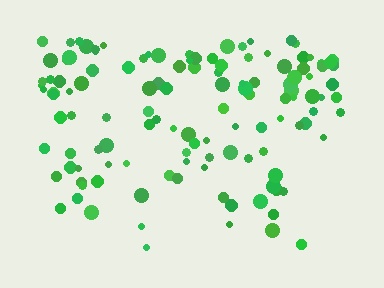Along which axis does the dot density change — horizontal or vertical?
Vertical.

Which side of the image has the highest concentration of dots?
The top.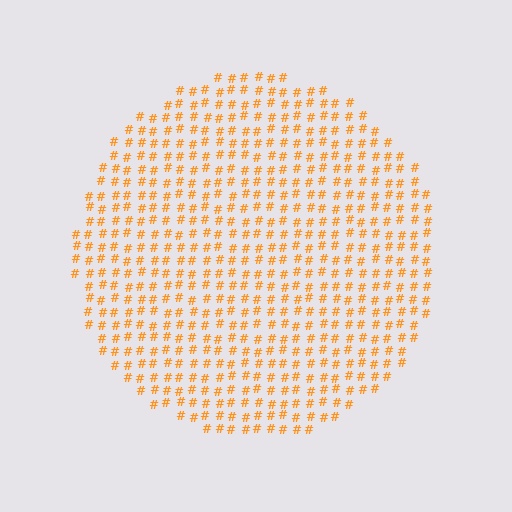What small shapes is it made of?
It is made of small hash symbols.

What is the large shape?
The large shape is a circle.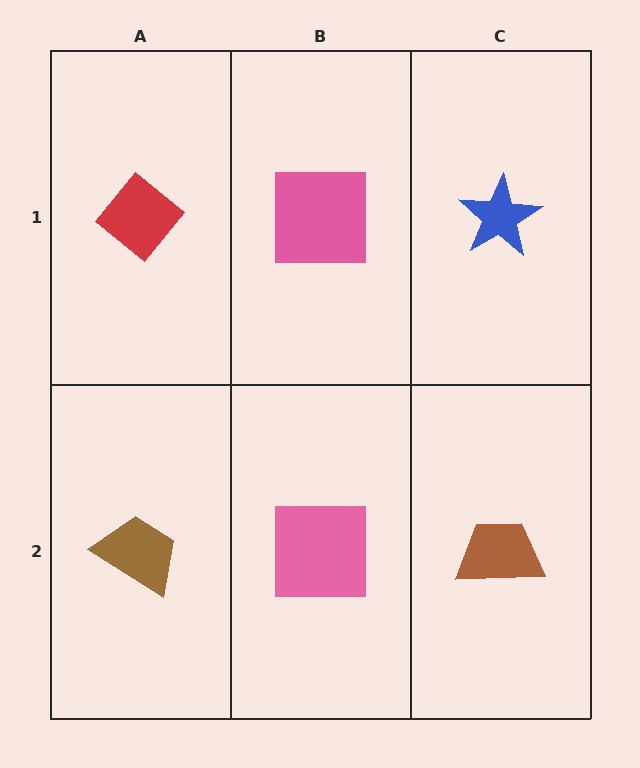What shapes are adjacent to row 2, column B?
A pink square (row 1, column B), a brown trapezoid (row 2, column A), a brown trapezoid (row 2, column C).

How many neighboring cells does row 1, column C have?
2.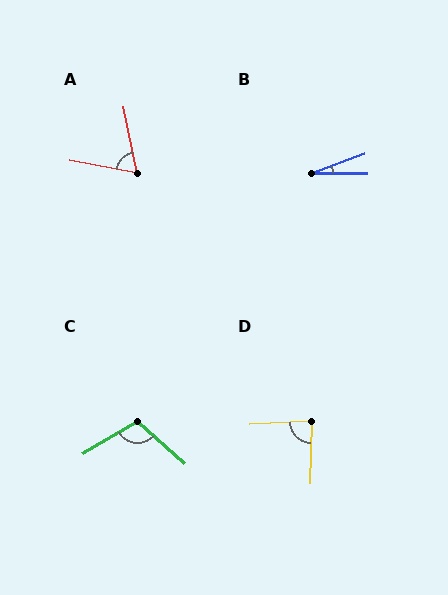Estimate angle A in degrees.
Approximately 68 degrees.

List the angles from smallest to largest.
B (21°), A (68°), D (86°), C (108°).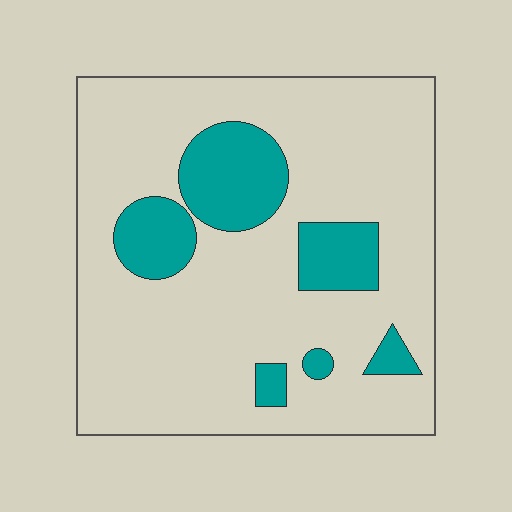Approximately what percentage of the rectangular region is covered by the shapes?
Approximately 20%.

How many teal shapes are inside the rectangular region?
6.